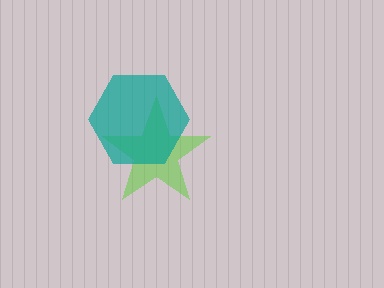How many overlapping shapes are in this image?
There are 2 overlapping shapes in the image.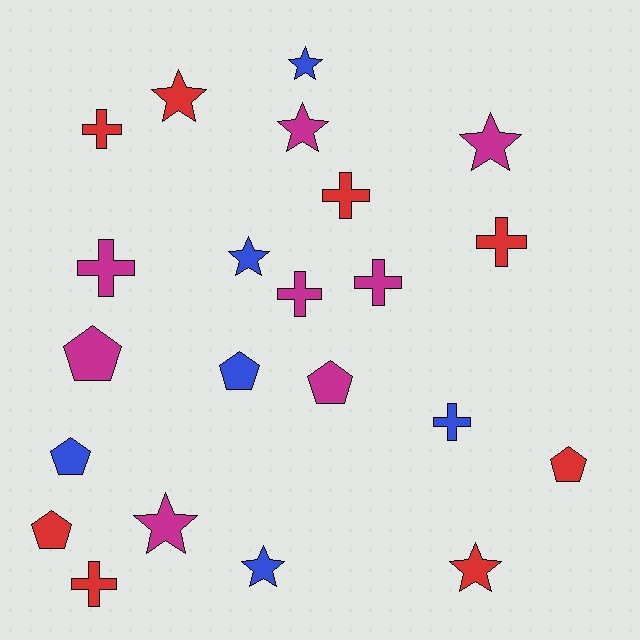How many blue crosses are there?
There is 1 blue cross.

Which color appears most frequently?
Red, with 8 objects.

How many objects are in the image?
There are 22 objects.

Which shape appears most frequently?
Cross, with 8 objects.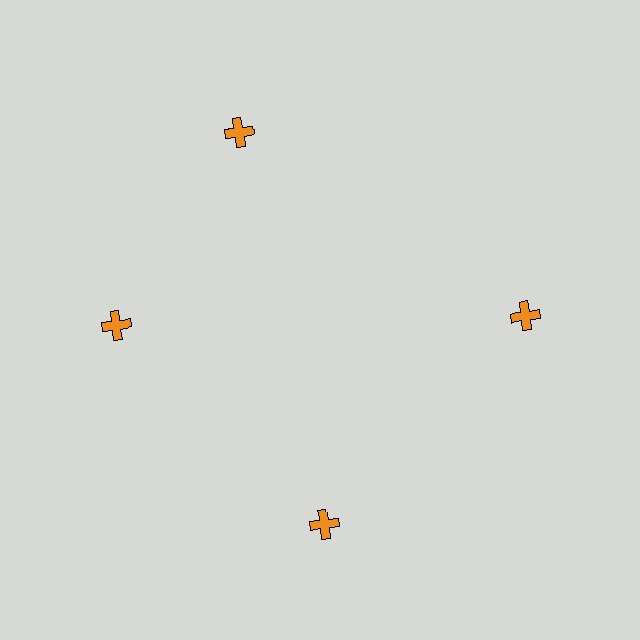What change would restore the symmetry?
The symmetry would be restored by rotating it back into even spacing with its neighbors so that all 4 crosses sit at equal angles and equal distance from the center.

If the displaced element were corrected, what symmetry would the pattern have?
It would have 4-fold rotational symmetry — the pattern would map onto itself every 90 degrees.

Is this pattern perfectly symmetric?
No. The 4 orange crosses are arranged in a ring, but one element near the 12 o'clock position is rotated out of alignment along the ring, breaking the 4-fold rotational symmetry.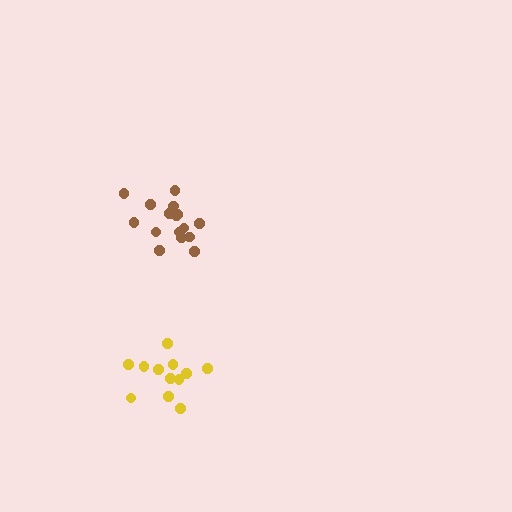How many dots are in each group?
Group 1: 12 dots, Group 2: 16 dots (28 total).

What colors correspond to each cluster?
The clusters are colored: yellow, brown.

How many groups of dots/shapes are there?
There are 2 groups.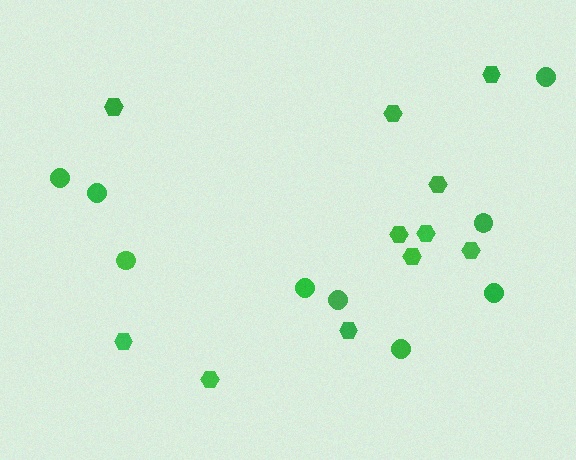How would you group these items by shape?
There are 2 groups: one group of hexagons (11) and one group of circles (9).